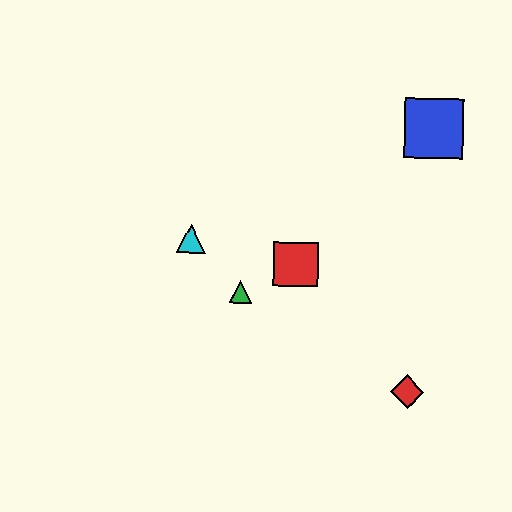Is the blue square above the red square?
Yes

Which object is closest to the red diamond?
The red square is closest to the red diamond.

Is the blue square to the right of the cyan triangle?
Yes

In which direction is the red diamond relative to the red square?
The red diamond is below the red square.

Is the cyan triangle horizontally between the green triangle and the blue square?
No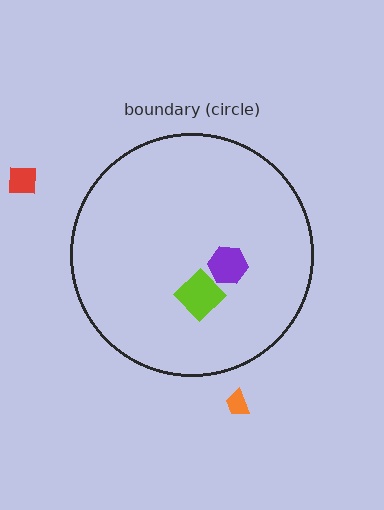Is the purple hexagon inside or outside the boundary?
Inside.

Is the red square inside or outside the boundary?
Outside.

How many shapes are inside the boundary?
2 inside, 2 outside.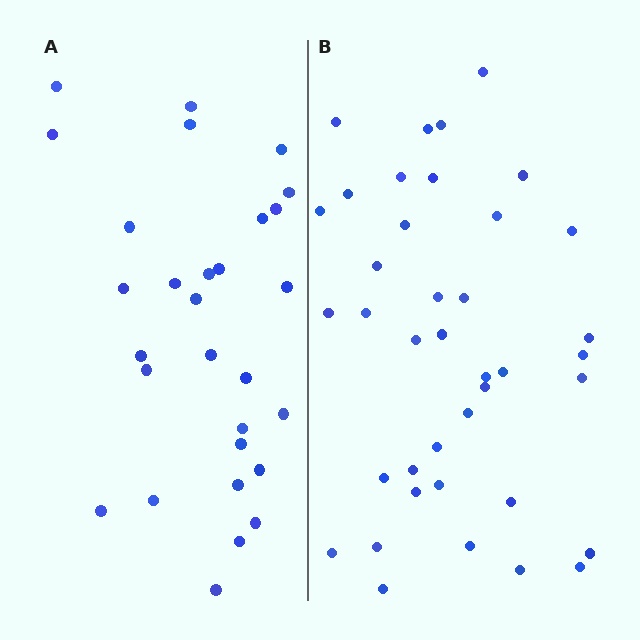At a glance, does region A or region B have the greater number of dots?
Region B (the right region) has more dots.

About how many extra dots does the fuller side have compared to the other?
Region B has roughly 10 or so more dots than region A.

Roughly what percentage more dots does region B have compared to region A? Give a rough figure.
About 35% more.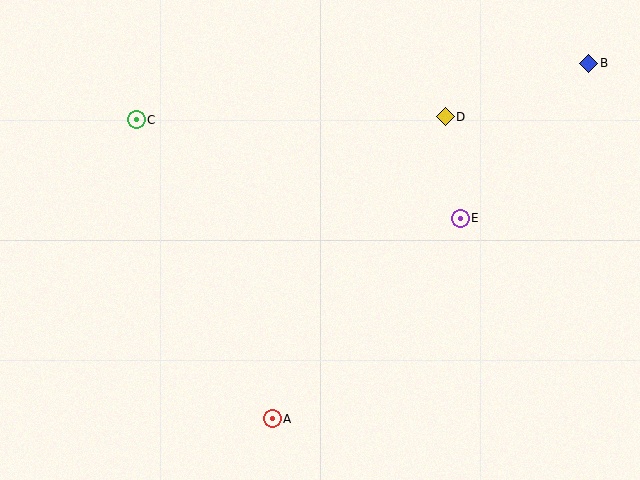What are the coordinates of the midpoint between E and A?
The midpoint between E and A is at (366, 319).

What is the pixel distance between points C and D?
The distance between C and D is 309 pixels.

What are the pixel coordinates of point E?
Point E is at (460, 218).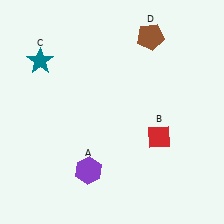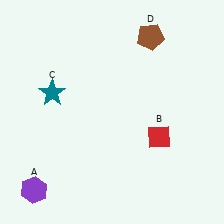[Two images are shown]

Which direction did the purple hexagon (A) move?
The purple hexagon (A) moved left.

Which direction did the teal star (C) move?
The teal star (C) moved down.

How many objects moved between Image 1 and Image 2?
2 objects moved between the two images.